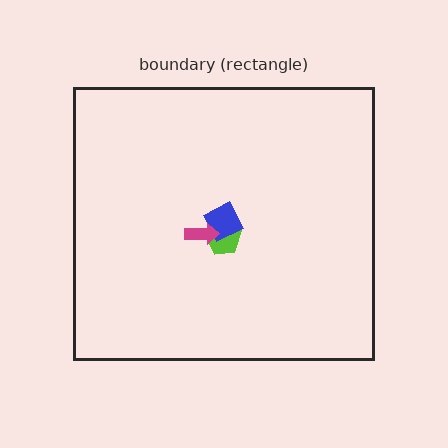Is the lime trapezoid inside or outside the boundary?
Inside.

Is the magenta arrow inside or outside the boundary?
Inside.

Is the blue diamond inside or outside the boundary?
Inside.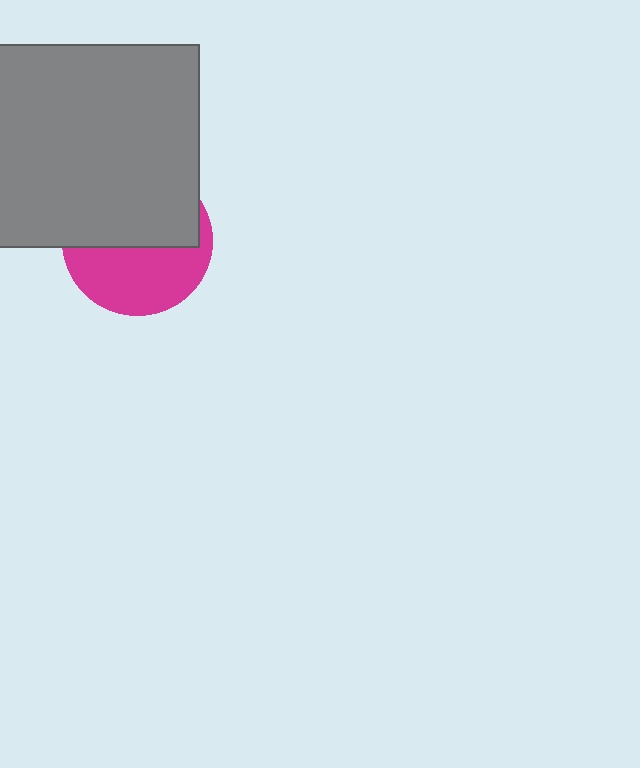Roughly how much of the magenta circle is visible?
About half of it is visible (roughly 47%).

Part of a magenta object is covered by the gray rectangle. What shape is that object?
It is a circle.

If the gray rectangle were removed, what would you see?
You would see the complete magenta circle.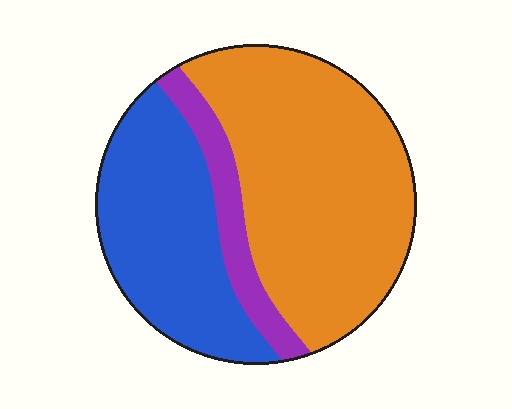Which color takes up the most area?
Orange, at roughly 55%.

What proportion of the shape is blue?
Blue covers 34% of the shape.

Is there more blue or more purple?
Blue.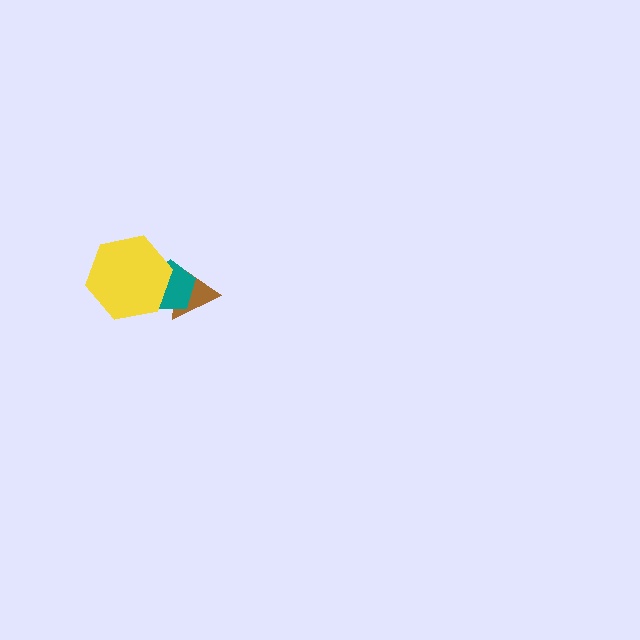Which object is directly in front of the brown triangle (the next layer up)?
The teal pentagon is directly in front of the brown triangle.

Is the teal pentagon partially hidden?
Yes, it is partially covered by another shape.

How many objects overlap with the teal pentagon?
2 objects overlap with the teal pentagon.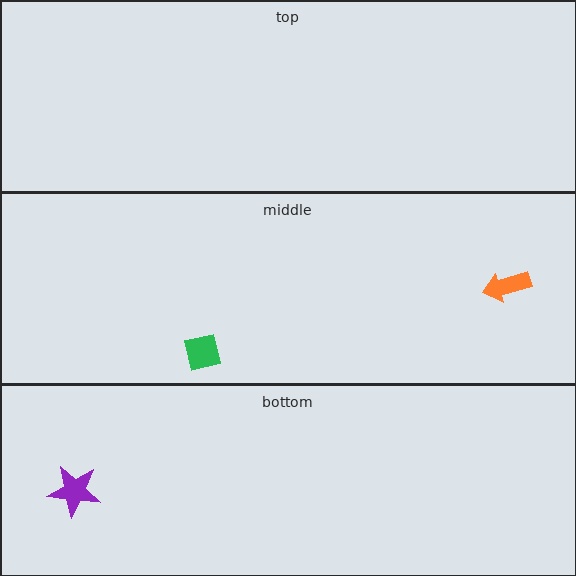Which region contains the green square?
The middle region.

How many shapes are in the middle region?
2.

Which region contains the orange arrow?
The middle region.